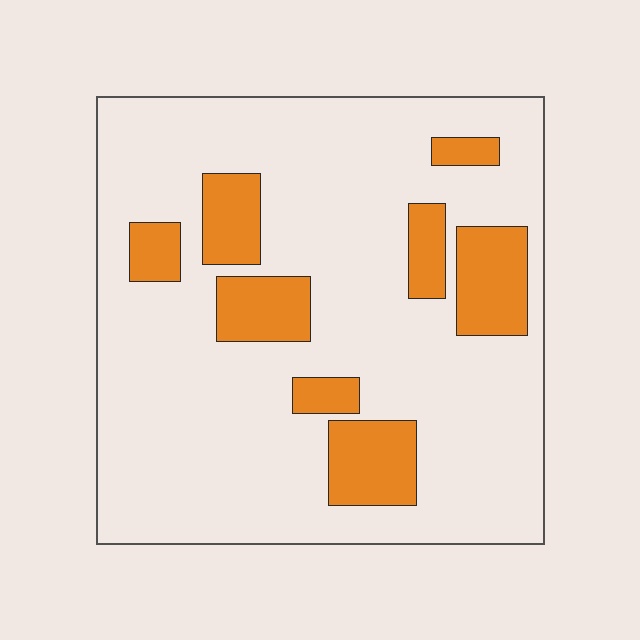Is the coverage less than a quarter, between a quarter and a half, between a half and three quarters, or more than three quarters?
Less than a quarter.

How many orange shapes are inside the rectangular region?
8.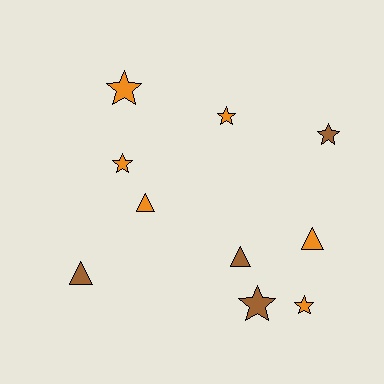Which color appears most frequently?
Orange, with 6 objects.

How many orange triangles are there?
There are 2 orange triangles.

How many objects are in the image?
There are 10 objects.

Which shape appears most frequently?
Star, with 6 objects.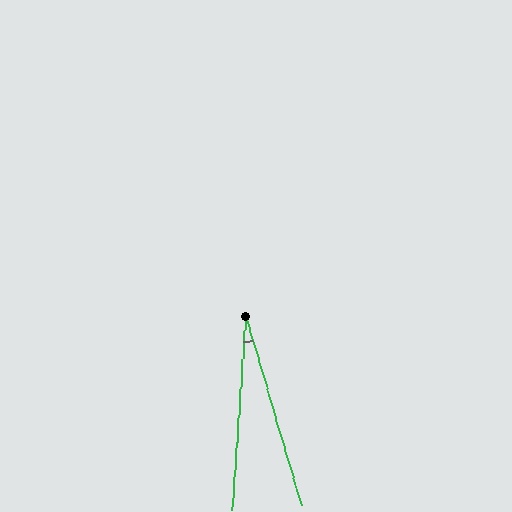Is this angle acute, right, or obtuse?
It is acute.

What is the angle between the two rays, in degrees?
Approximately 20 degrees.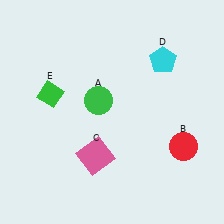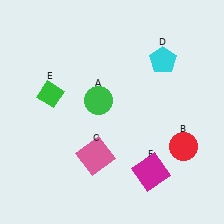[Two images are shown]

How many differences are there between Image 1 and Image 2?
There is 1 difference between the two images.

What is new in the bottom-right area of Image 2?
A magenta square (F) was added in the bottom-right area of Image 2.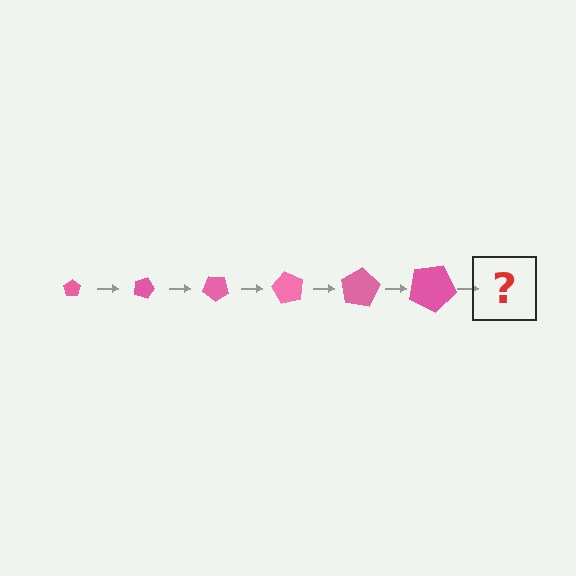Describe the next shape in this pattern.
It should be a pentagon, larger than the previous one and rotated 120 degrees from the start.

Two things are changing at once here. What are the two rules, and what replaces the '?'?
The two rules are that the pentagon grows larger each step and it rotates 20 degrees each step. The '?' should be a pentagon, larger than the previous one and rotated 120 degrees from the start.